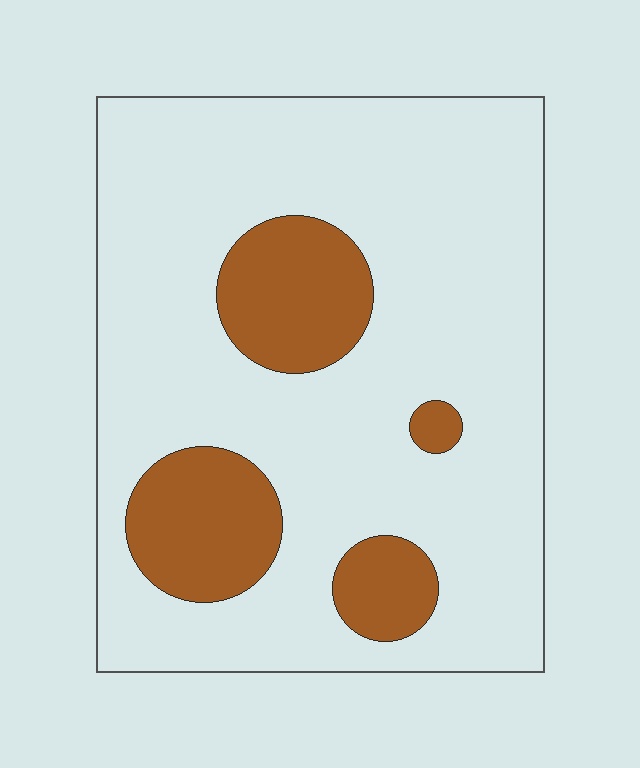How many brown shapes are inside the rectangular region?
4.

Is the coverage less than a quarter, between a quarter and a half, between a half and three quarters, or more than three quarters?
Less than a quarter.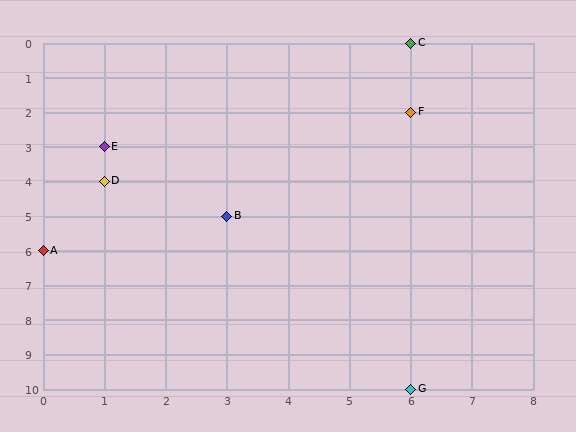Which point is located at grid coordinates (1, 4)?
Point D is at (1, 4).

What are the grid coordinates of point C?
Point C is at grid coordinates (6, 0).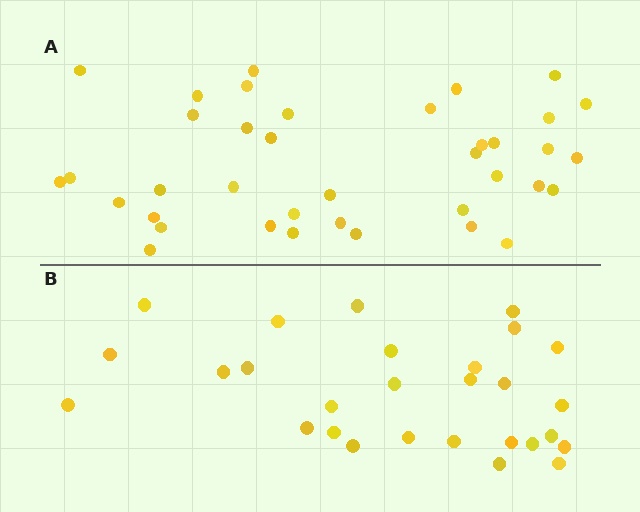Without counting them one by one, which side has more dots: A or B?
Region A (the top region) has more dots.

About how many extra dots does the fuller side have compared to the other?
Region A has roughly 10 or so more dots than region B.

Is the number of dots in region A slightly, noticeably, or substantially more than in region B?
Region A has noticeably more, but not dramatically so. The ratio is roughly 1.4 to 1.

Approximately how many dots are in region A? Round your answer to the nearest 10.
About 40 dots. (The exact count is 38, which rounds to 40.)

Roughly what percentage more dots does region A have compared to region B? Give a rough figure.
About 35% more.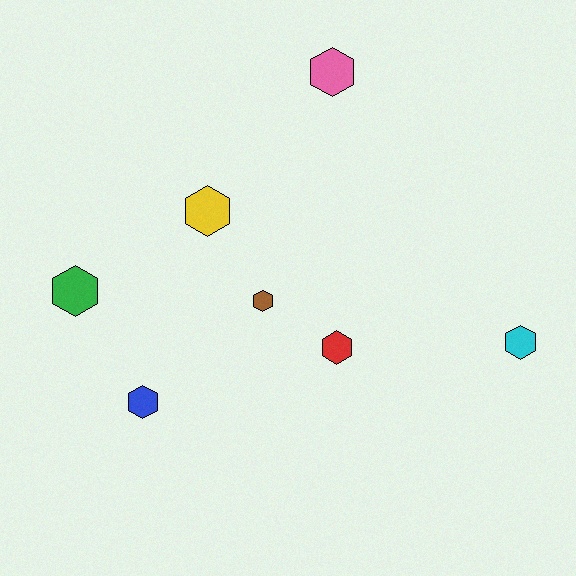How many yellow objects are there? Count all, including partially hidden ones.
There is 1 yellow object.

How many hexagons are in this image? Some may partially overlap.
There are 7 hexagons.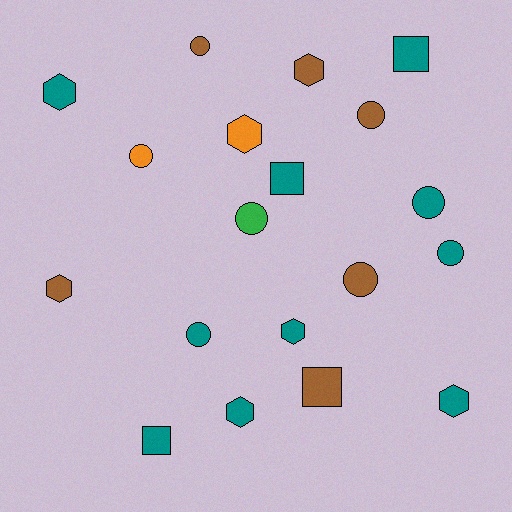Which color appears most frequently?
Teal, with 10 objects.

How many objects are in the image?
There are 19 objects.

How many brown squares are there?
There is 1 brown square.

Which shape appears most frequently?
Circle, with 8 objects.